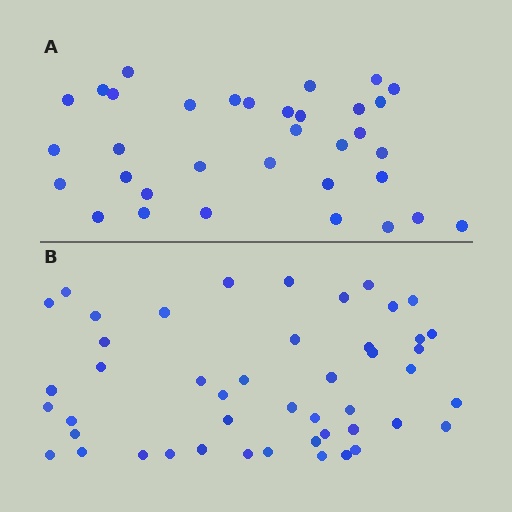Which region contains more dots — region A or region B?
Region B (the bottom region) has more dots.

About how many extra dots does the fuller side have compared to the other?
Region B has approximately 15 more dots than region A.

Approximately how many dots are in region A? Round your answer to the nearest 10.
About 30 dots. (The exact count is 34, which rounds to 30.)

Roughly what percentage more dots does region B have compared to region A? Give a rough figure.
About 40% more.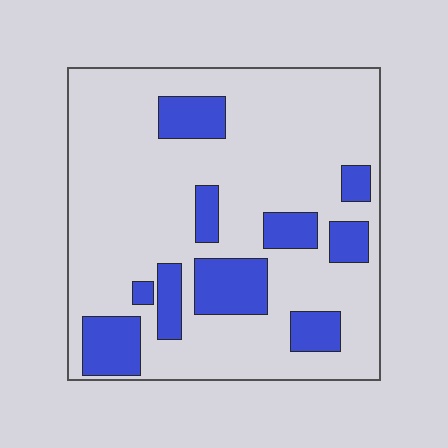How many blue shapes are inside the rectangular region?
10.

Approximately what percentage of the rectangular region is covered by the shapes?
Approximately 20%.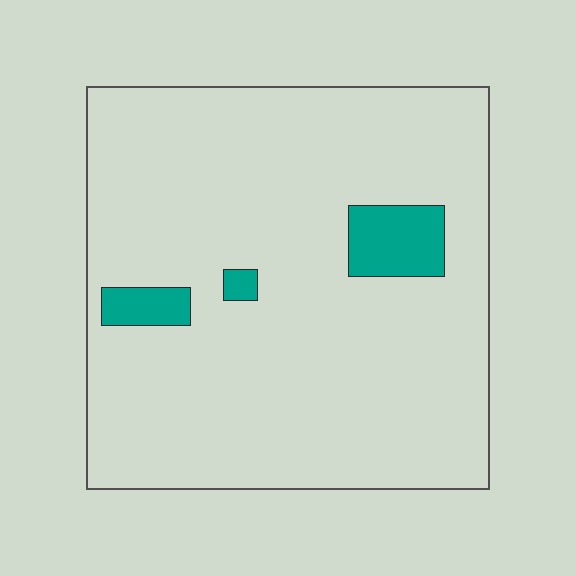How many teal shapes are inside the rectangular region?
3.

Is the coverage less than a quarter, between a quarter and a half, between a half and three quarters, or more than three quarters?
Less than a quarter.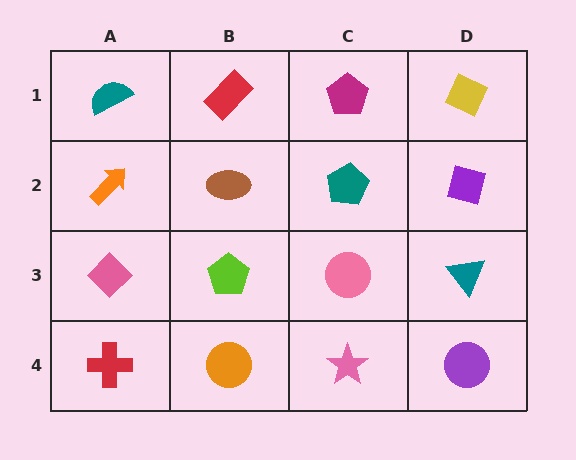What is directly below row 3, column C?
A pink star.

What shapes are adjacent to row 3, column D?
A purple square (row 2, column D), a purple circle (row 4, column D), a pink circle (row 3, column C).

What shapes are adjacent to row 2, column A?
A teal semicircle (row 1, column A), a pink diamond (row 3, column A), a brown ellipse (row 2, column B).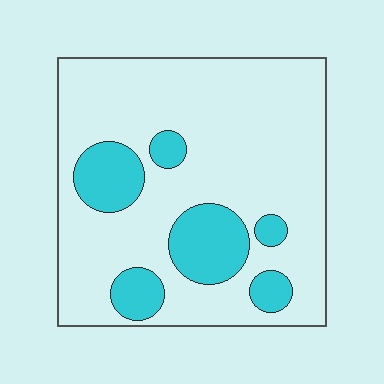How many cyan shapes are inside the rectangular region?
6.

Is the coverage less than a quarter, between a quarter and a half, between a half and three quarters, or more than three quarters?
Less than a quarter.